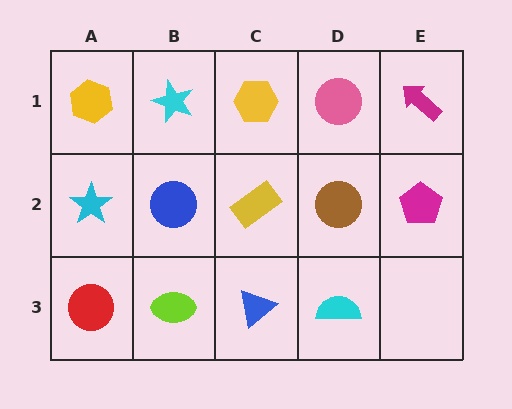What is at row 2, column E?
A magenta pentagon.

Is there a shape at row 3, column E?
No, that cell is empty.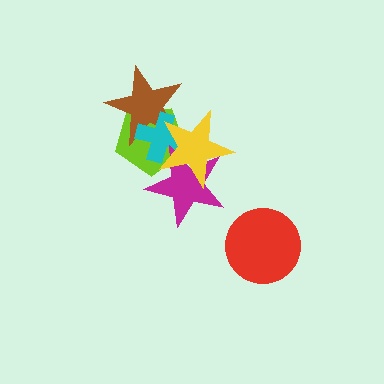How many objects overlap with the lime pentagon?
4 objects overlap with the lime pentagon.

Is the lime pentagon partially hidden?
Yes, it is partially covered by another shape.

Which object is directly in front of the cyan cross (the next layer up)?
The magenta star is directly in front of the cyan cross.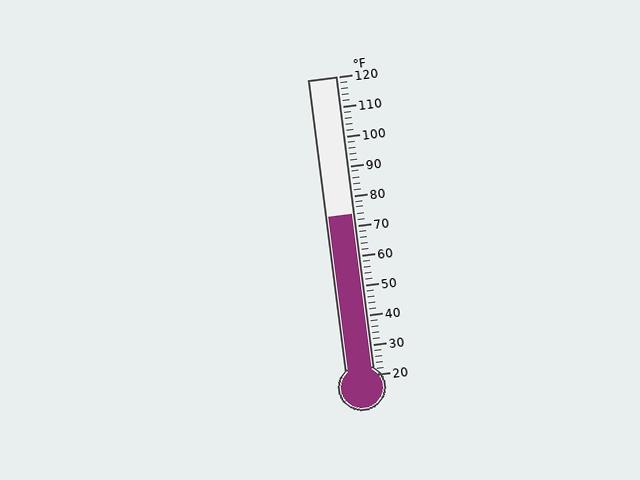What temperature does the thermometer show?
The thermometer shows approximately 74°F.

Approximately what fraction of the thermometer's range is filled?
The thermometer is filled to approximately 55% of its range.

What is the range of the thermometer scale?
The thermometer scale ranges from 20°F to 120°F.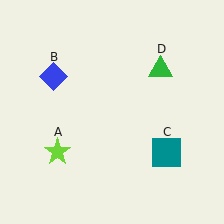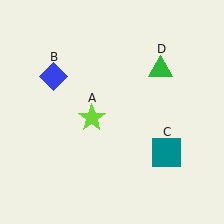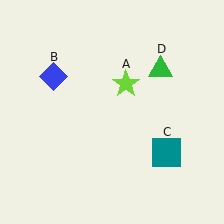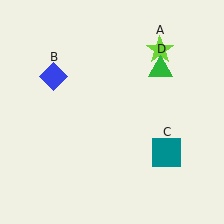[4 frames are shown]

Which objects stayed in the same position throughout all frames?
Blue diamond (object B) and teal square (object C) and green triangle (object D) remained stationary.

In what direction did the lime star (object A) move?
The lime star (object A) moved up and to the right.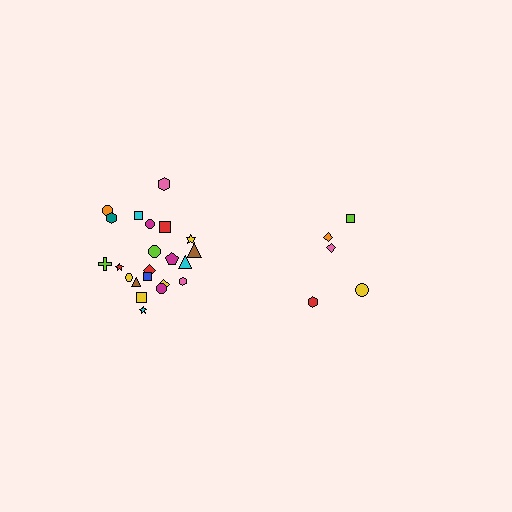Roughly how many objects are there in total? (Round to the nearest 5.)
Roughly 25 objects in total.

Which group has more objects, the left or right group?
The left group.